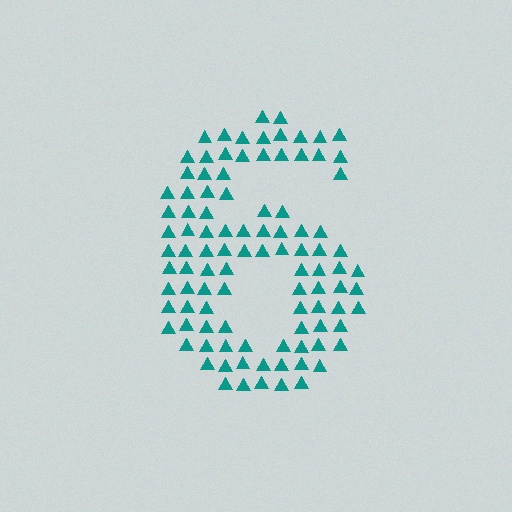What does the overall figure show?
The overall figure shows the digit 6.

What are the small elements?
The small elements are triangles.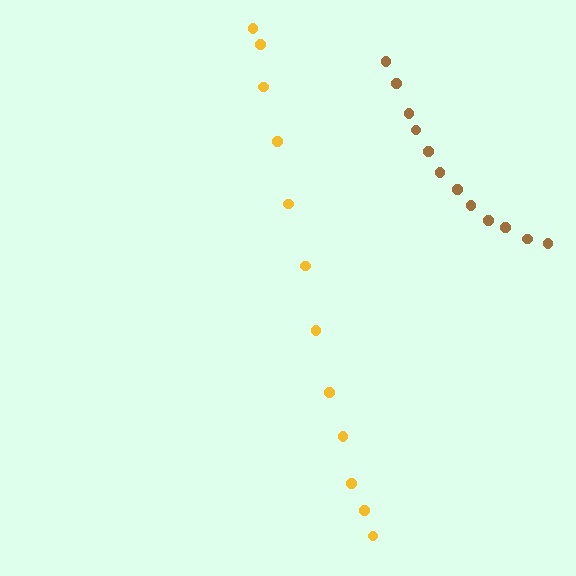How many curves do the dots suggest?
There are 2 distinct paths.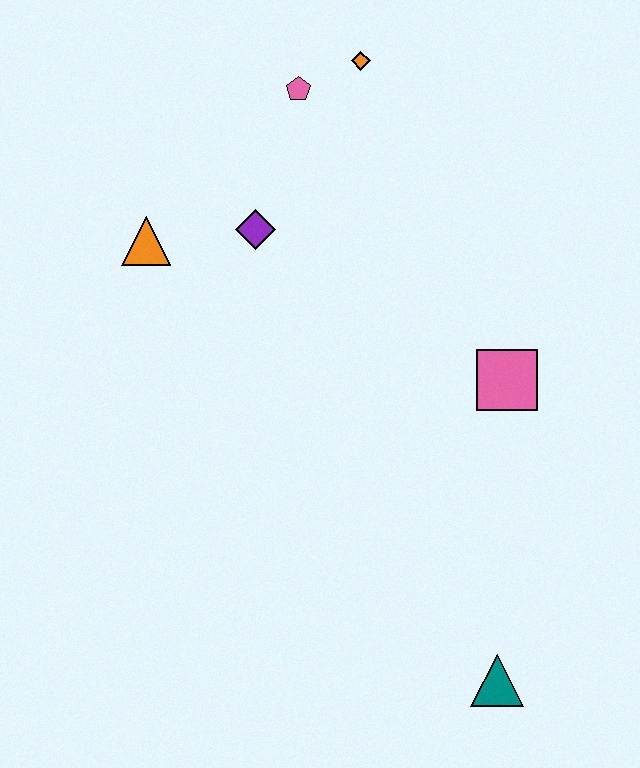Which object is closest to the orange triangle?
The purple diamond is closest to the orange triangle.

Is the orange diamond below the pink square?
No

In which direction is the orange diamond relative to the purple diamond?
The orange diamond is above the purple diamond.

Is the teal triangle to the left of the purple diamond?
No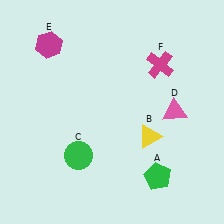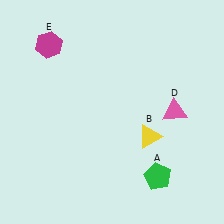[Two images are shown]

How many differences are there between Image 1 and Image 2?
There are 2 differences between the two images.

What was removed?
The magenta cross (F), the green circle (C) were removed in Image 2.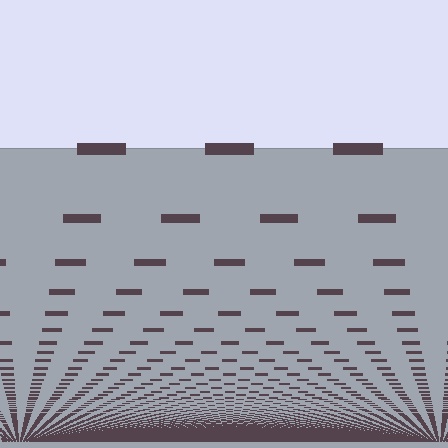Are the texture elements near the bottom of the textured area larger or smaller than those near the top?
Smaller. The gradient is inverted — elements near the bottom are smaller and denser.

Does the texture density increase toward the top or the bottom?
Density increases toward the bottom.